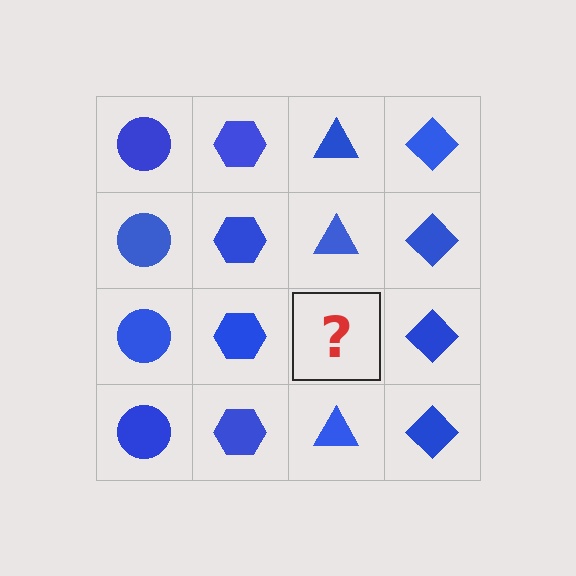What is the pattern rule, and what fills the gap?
The rule is that each column has a consistent shape. The gap should be filled with a blue triangle.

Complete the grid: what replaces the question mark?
The question mark should be replaced with a blue triangle.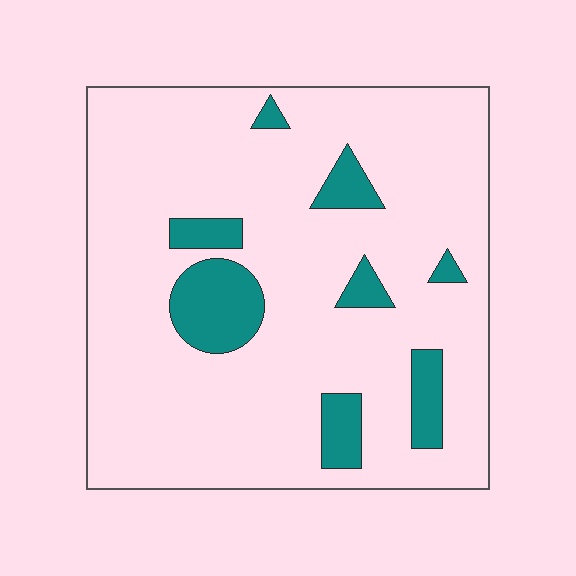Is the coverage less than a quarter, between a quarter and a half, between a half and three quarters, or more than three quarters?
Less than a quarter.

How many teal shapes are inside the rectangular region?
8.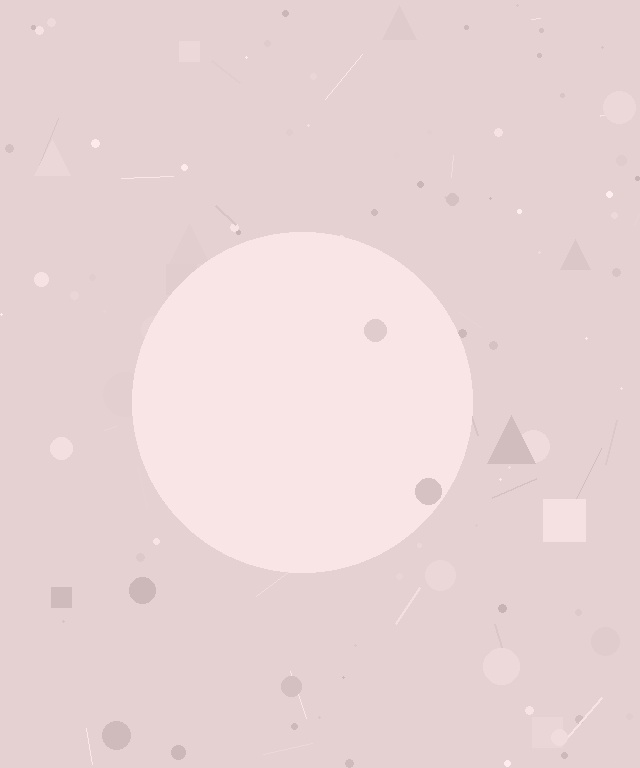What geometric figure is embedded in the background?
A circle is embedded in the background.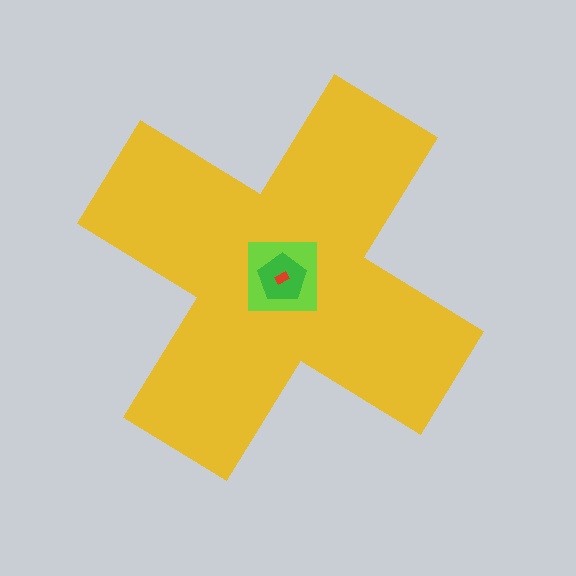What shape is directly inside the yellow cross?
The lime square.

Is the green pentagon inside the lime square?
Yes.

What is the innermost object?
The red rectangle.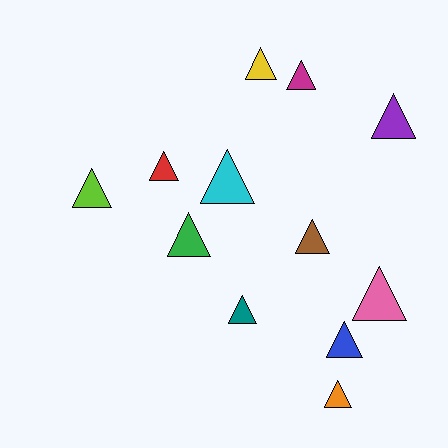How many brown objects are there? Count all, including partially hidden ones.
There is 1 brown object.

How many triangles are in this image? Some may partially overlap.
There are 12 triangles.